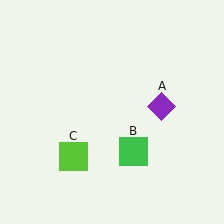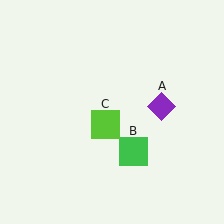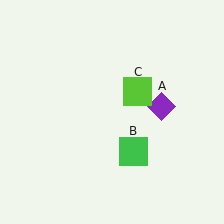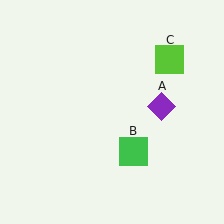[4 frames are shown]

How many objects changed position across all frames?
1 object changed position: lime square (object C).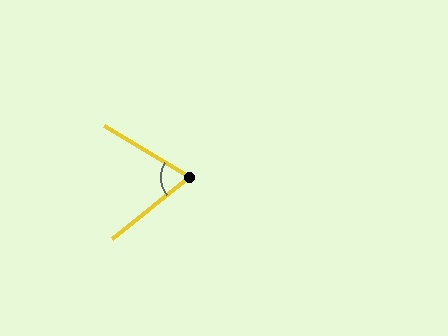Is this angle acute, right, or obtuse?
It is acute.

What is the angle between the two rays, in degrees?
Approximately 70 degrees.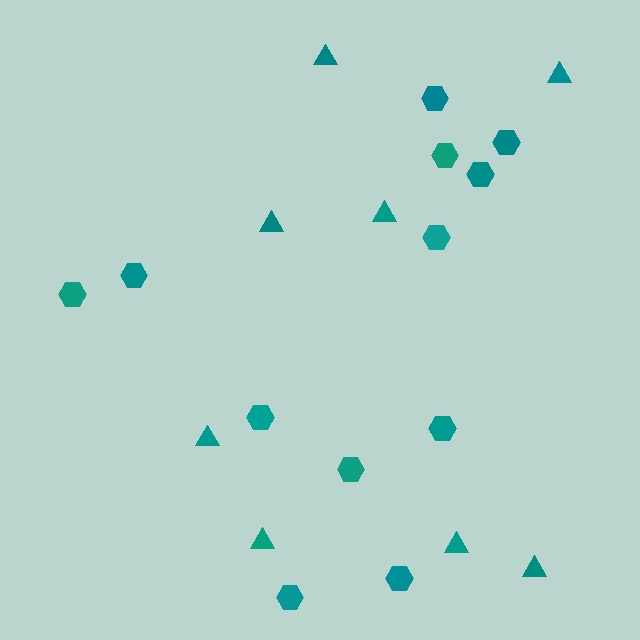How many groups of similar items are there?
There are 2 groups: one group of triangles (8) and one group of hexagons (12).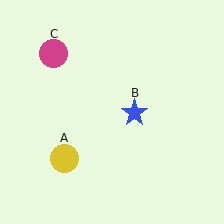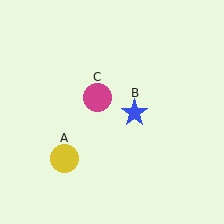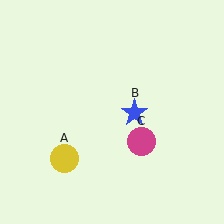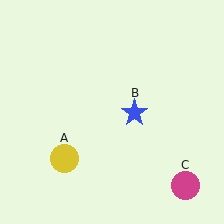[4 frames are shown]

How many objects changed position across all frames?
1 object changed position: magenta circle (object C).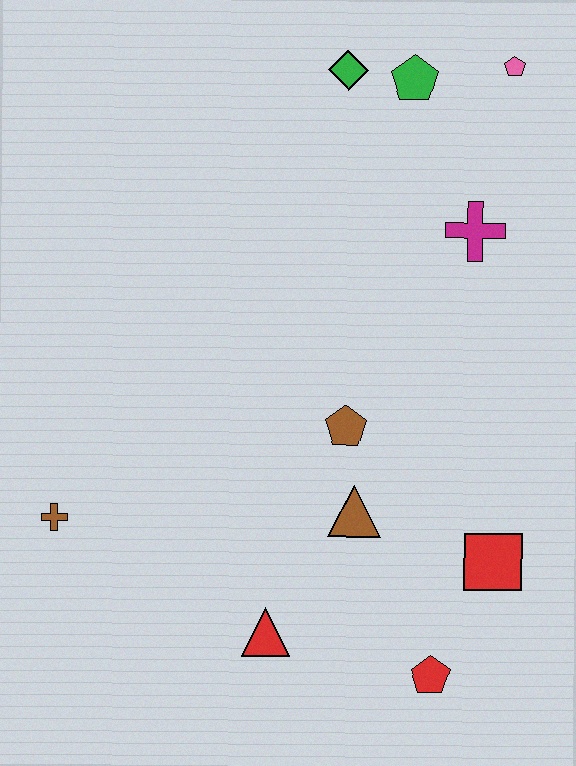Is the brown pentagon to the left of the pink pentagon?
Yes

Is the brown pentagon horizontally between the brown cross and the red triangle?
No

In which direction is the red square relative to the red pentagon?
The red square is above the red pentagon.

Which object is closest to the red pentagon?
The red square is closest to the red pentagon.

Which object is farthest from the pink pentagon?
The brown cross is farthest from the pink pentagon.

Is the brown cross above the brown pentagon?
No